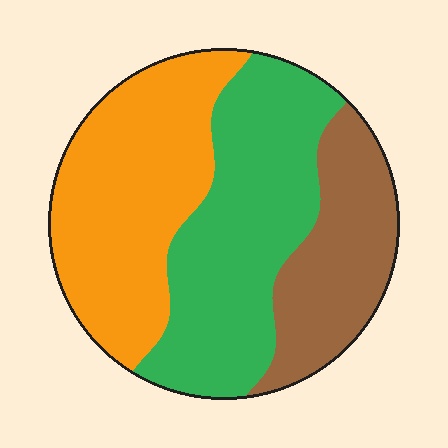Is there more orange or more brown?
Orange.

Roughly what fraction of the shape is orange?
Orange takes up about three eighths (3/8) of the shape.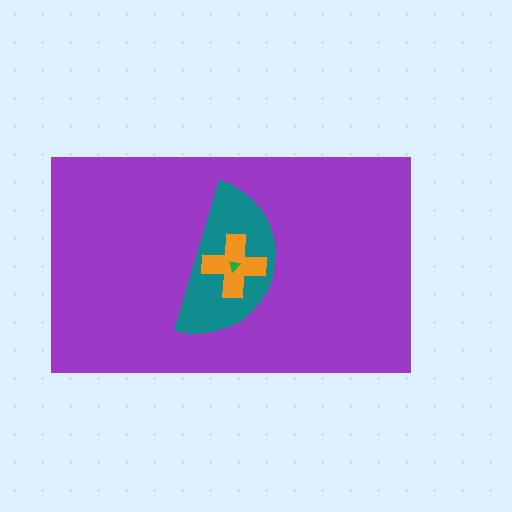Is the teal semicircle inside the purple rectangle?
Yes.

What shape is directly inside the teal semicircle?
The orange cross.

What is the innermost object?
The green triangle.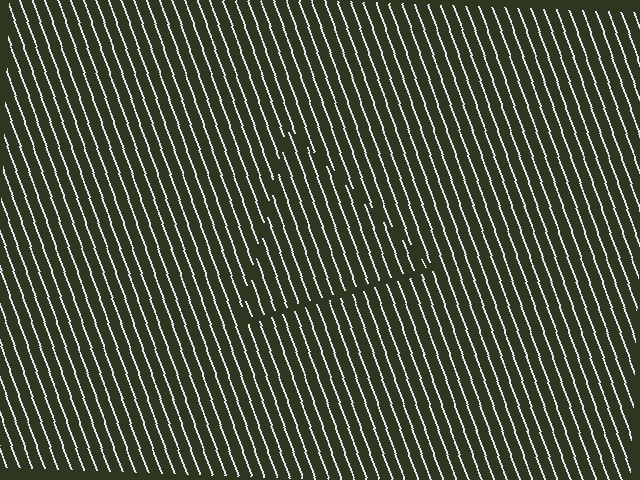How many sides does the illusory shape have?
3 sides — the line-ends trace a triangle.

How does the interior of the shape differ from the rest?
The interior of the shape contains the same grating, shifted by half a period — the contour is defined by the phase discontinuity where line-ends from the inner and outer gratings abut.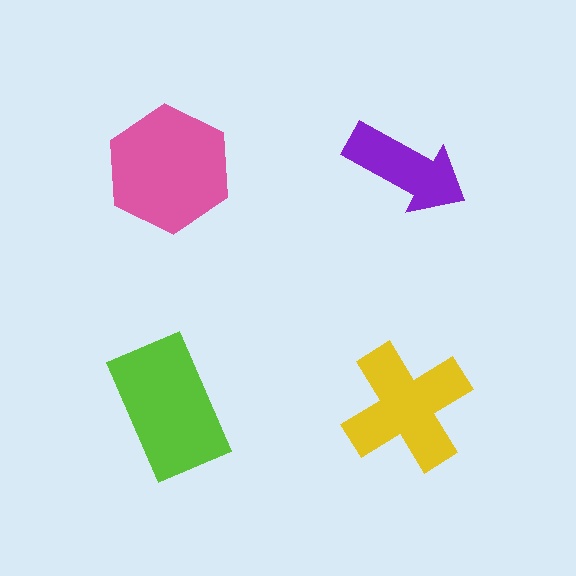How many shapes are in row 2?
2 shapes.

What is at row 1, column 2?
A purple arrow.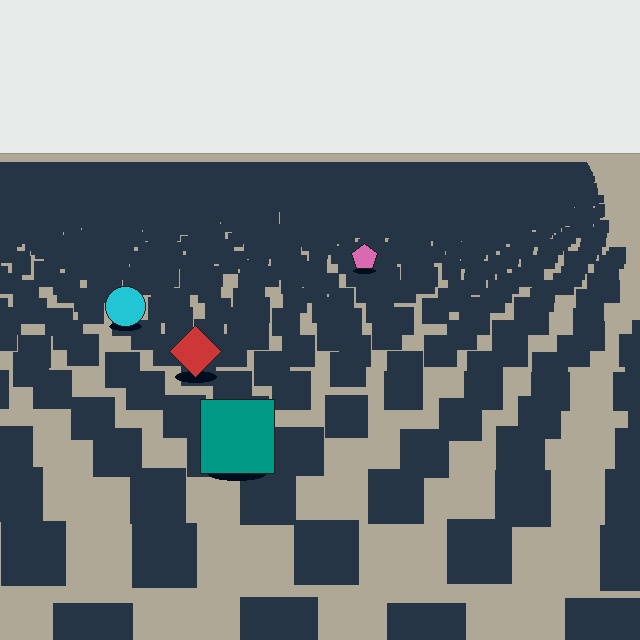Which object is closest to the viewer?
The teal square is closest. The texture marks near it are larger and more spread out.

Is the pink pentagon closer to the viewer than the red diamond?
No. The red diamond is closer — you can tell from the texture gradient: the ground texture is coarser near it.